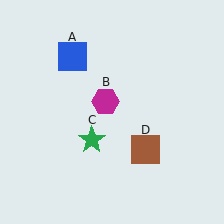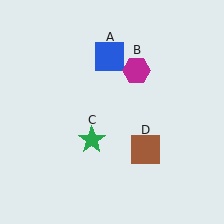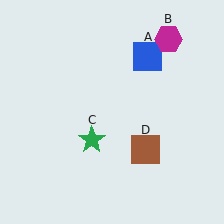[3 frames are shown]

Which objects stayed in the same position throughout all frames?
Green star (object C) and brown square (object D) remained stationary.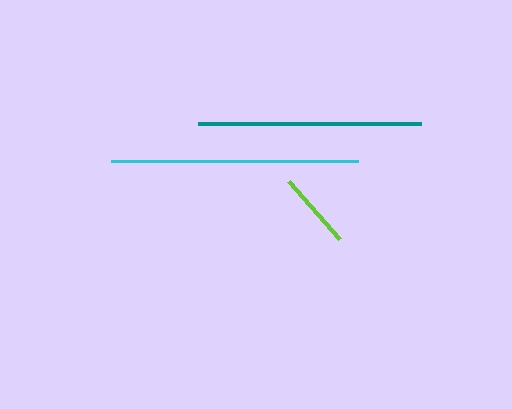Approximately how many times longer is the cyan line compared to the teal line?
The cyan line is approximately 1.1 times the length of the teal line.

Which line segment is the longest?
The cyan line is the longest at approximately 247 pixels.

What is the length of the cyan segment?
The cyan segment is approximately 247 pixels long.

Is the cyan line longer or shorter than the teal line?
The cyan line is longer than the teal line.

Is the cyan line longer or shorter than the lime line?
The cyan line is longer than the lime line.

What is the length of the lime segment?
The lime segment is approximately 78 pixels long.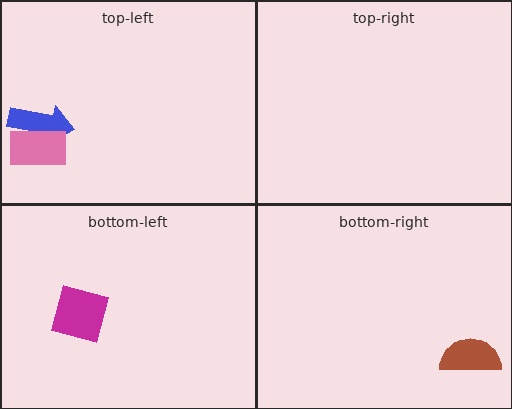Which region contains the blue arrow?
The top-left region.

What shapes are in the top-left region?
The blue arrow, the pink rectangle.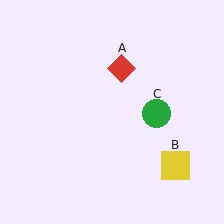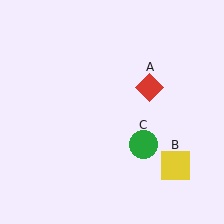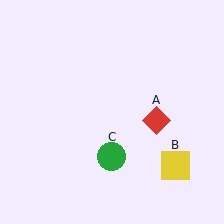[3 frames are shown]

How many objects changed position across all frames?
2 objects changed position: red diamond (object A), green circle (object C).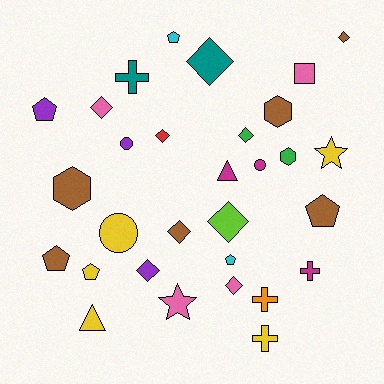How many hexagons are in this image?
There are 3 hexagons.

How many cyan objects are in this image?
There are 2 cyan objects.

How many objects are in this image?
There are 30 objects.